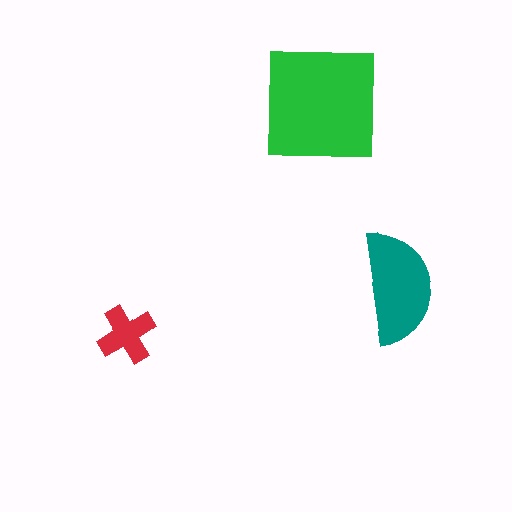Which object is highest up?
The green square is topmost.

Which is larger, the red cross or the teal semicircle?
The teal semicircle.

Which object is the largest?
The green square.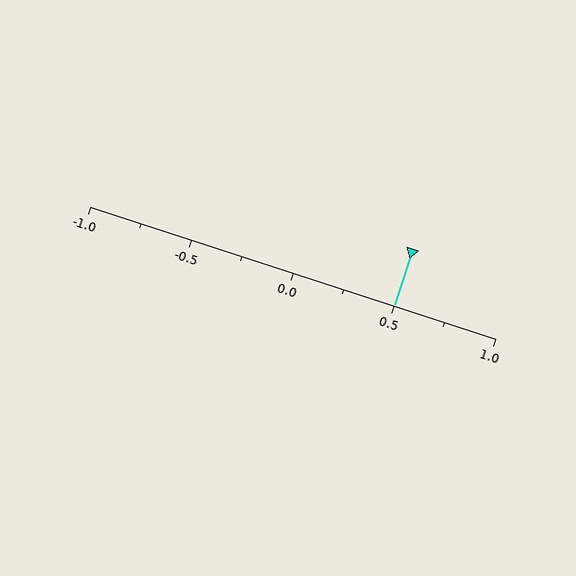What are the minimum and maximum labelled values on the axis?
The axis runs from -1.0 to 1.0.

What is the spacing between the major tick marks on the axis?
The major ticks are spaced 0.5 apart.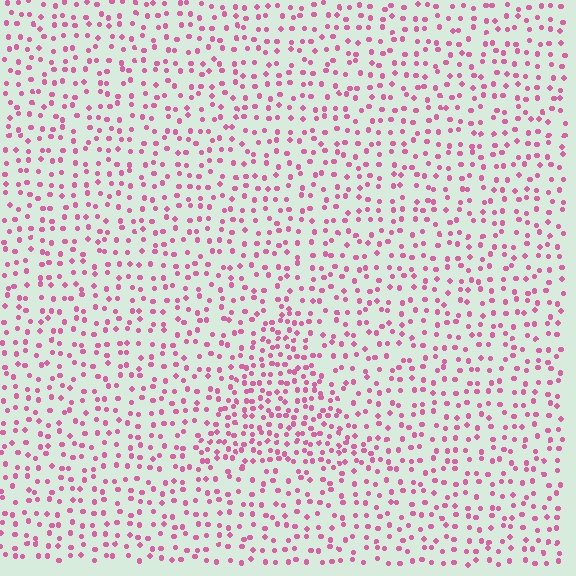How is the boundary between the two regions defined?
The boundary is defined by a change in element density (approximately 1.7x ratio). All elements are the same color, size, and shape.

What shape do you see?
I see a triangle.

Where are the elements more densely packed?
The elements are more densely packed inside the triangle boundary.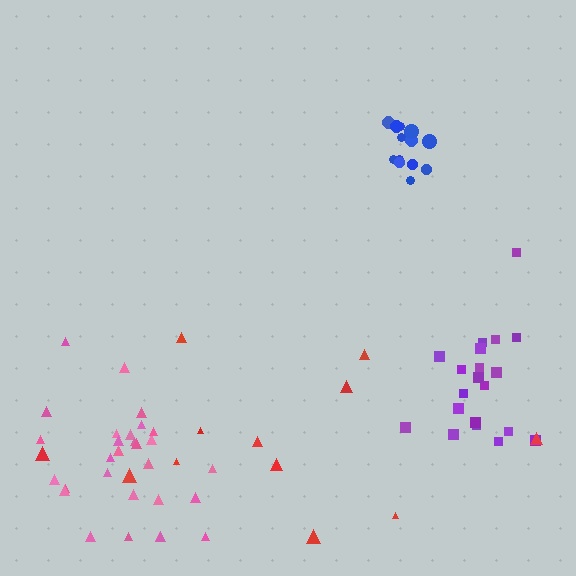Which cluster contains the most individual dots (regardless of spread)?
Pink (29).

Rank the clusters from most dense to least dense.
blue, pink, purple, red.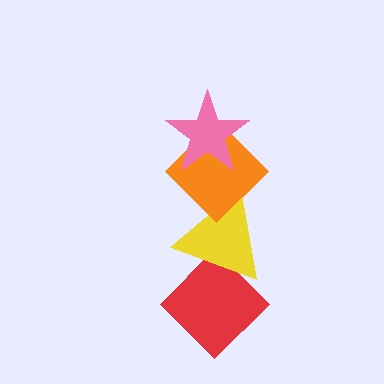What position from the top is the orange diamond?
The orange diamond is 2nd from the top.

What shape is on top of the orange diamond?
The pink star is on top of the orange diamond.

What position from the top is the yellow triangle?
The yellow triangle is 3rd from the top.